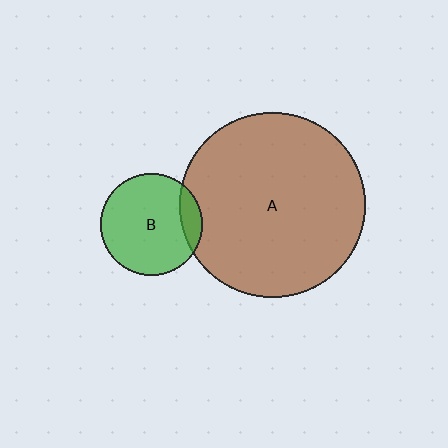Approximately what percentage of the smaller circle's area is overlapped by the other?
Approximately 10%.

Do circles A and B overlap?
Yes.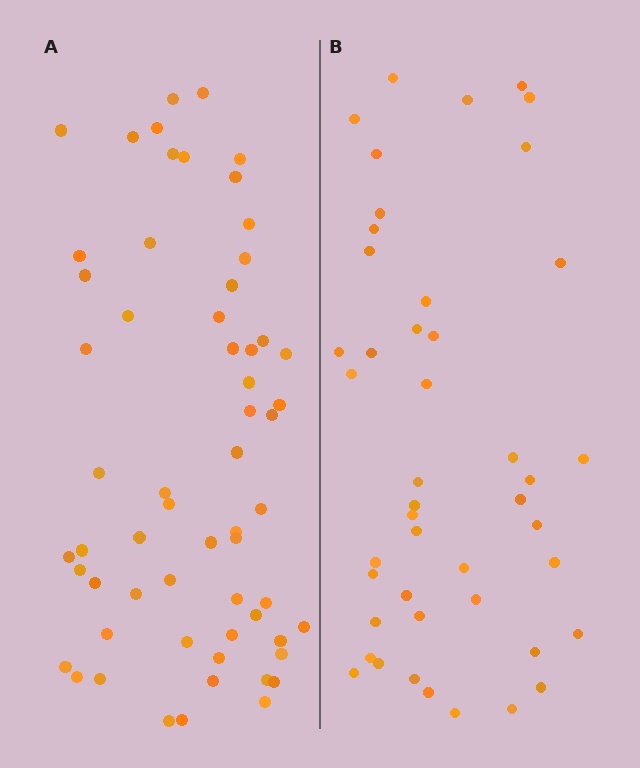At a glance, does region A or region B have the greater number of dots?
Region A (the left region) has more dots.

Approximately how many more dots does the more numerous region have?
Region A has approximately 15 more dots than region B.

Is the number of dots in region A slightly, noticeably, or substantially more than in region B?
Region A has noticeably more, but not dramatically so. The ratio is roughly 1.3 to 1.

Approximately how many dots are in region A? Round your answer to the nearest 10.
About 60 dots.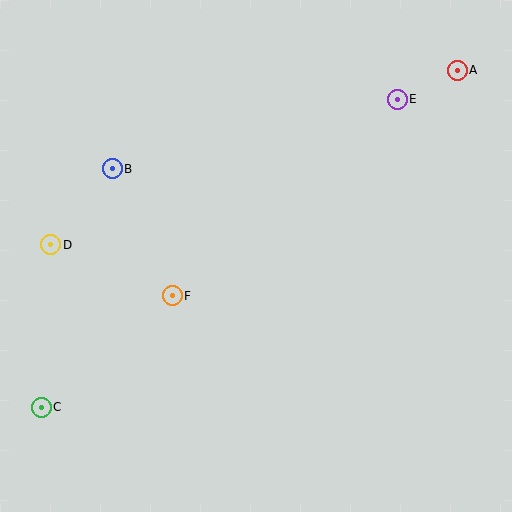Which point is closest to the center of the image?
Point F at (172, 296) is closest to the center.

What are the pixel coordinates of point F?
Point F is at (172, 296).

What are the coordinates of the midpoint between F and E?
The midpoint between F and E is at (285, 198).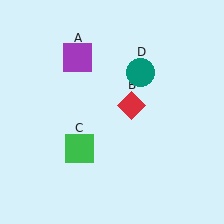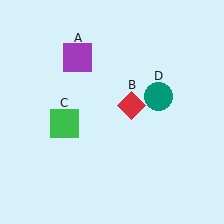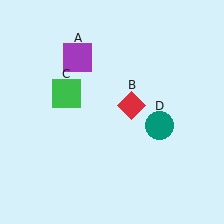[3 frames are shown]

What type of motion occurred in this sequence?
The green square (object C), teal circle (object D) rotated clockwise around the center of the scene.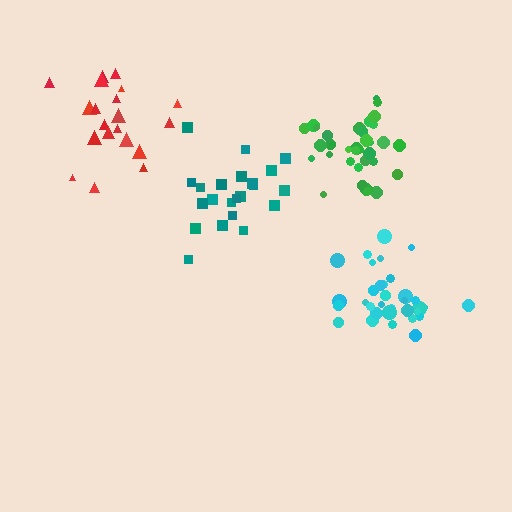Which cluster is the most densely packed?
Green.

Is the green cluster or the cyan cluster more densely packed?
Green.